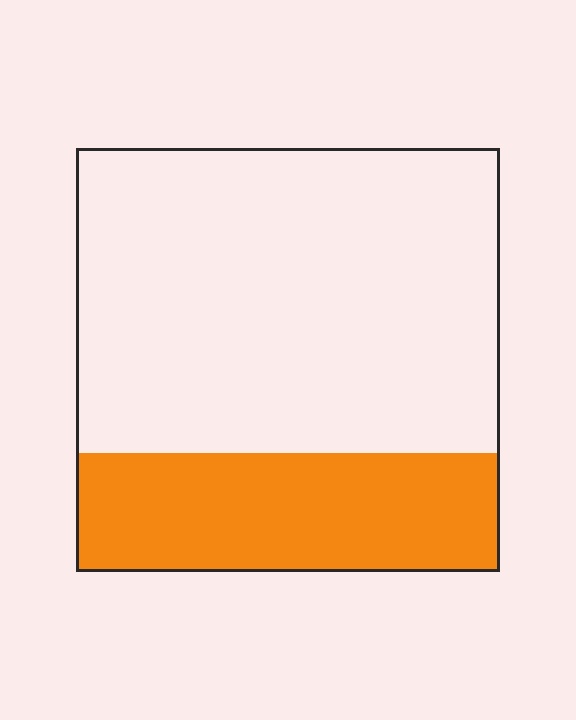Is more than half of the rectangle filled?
No.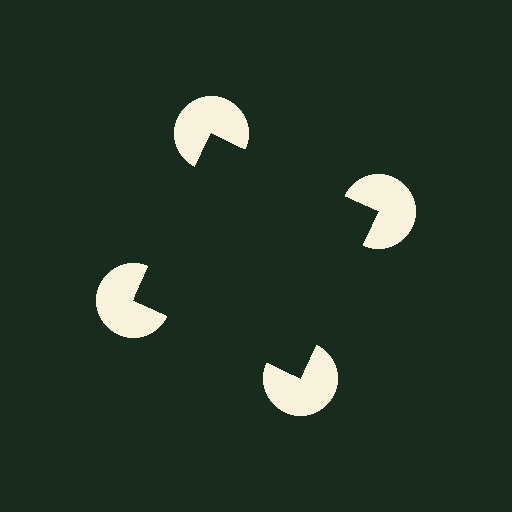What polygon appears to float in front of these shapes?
An illusory square — its edges are inferred from the aligned wedge cuts in the pac-man discs, not physically drawn.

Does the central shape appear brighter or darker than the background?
It typically appears slightly darker than the background, even though no actual brightness change is drawn.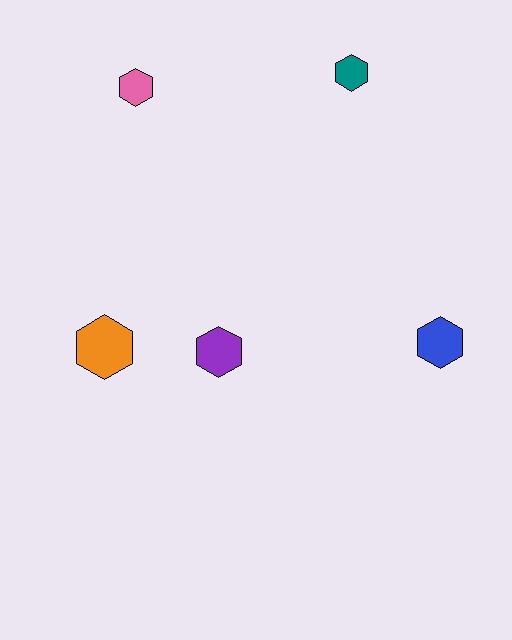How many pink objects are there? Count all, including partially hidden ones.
There is 1 pink object.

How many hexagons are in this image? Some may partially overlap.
There are 5 hexagons.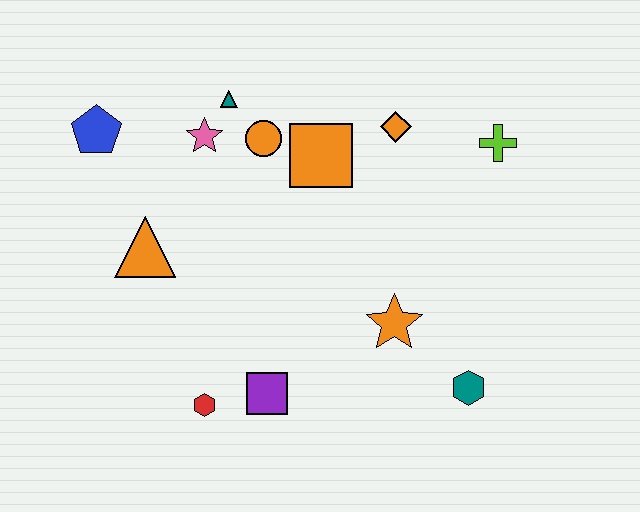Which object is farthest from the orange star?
The blue pentagon is farthest from the orange star.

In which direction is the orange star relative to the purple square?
The orange star is to the right of the purple square.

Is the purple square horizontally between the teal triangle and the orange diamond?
Yes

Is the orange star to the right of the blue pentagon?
Yes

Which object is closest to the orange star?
The teal hexagon is closest to the orange star.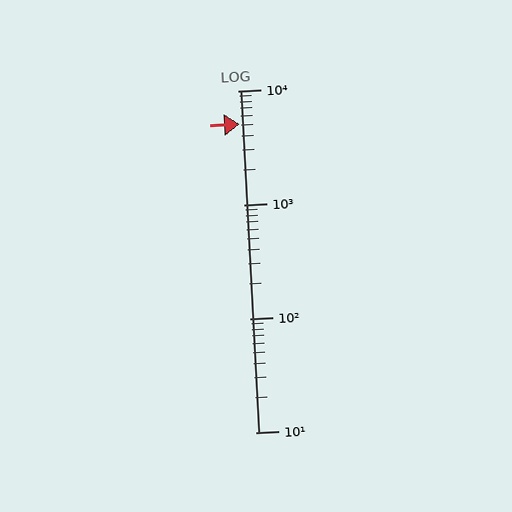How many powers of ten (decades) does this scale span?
The scale spans 3 decades, from 10 to 10000.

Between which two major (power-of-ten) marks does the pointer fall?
The pointer is between 1000 and 10000.